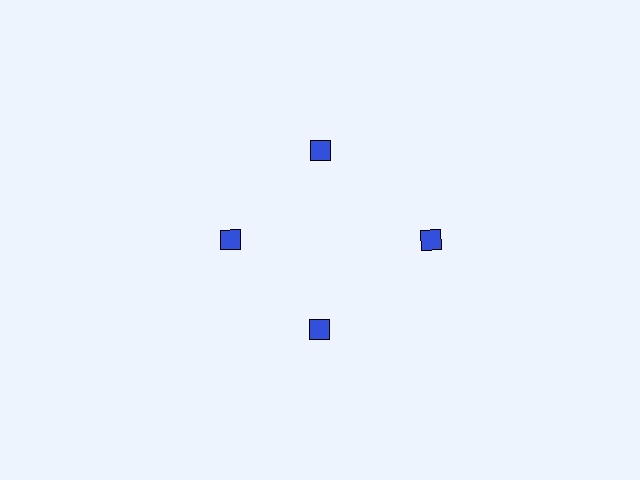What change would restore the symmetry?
The symmetry would be restored by moving it inward, back onto the ring so that all 4 squares sit at equal angles and equal distance from the center.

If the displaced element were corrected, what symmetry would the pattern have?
It would have 4-fold rotational symmetry — the pattern would map onto itself every 90 degrees.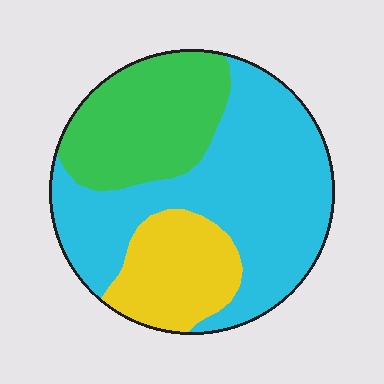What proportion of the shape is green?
Green covers around 30% of the shape.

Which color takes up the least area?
Yellow, at roughly 20%.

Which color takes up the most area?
Cyan, at roughly 55%.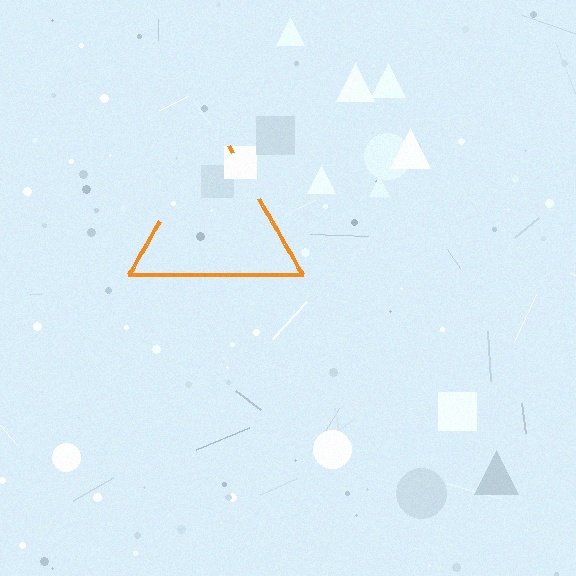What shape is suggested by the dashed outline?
The dashed outline suggests a triangle.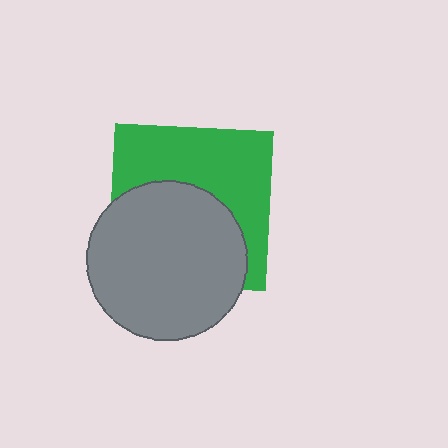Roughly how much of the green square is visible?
About half of it is visible (roughly 49%).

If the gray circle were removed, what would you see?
You would see the complete green square.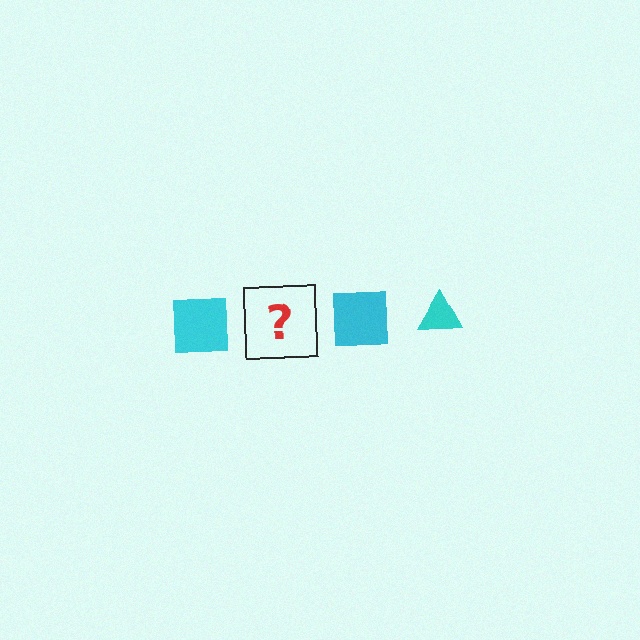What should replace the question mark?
The question mark should be replaced with a cyan triangle.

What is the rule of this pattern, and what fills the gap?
The rule is that the pattern cycles through square, triangle shapes in cyan. The gap should be filled with a cyan triangle.